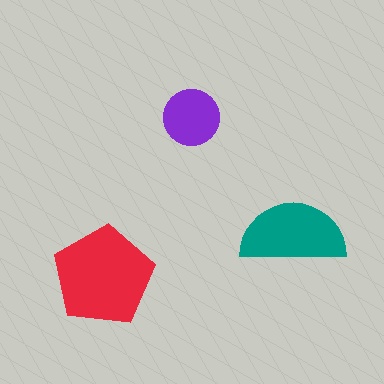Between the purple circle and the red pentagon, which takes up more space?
The red pentagon.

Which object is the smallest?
The purple circle.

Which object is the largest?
The red pentagon.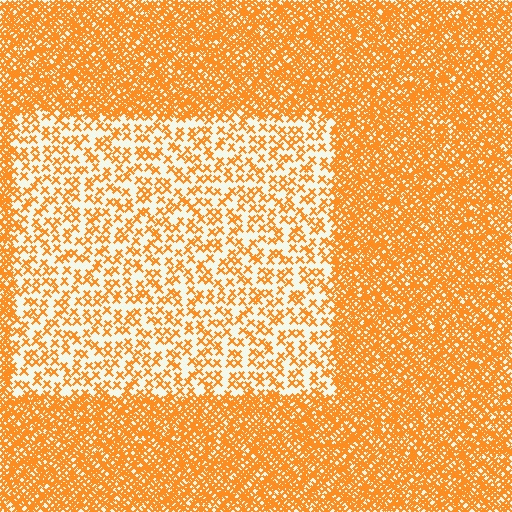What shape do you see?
I see a rectangle.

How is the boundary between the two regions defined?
The boundary is defined by a change in element density (approximately 2.8x ratio). All elements are the same color, size, and shape.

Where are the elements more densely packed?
The elements are more densely packed outside the rectangle boundary.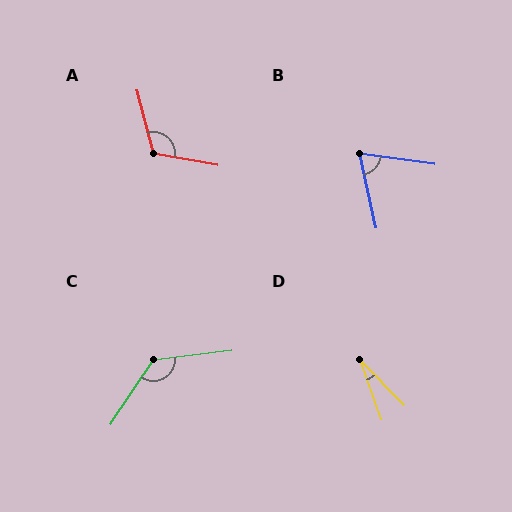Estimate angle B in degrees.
Approximately 70 degrees.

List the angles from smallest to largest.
D (25°), B (70°), A (115°), C (130°).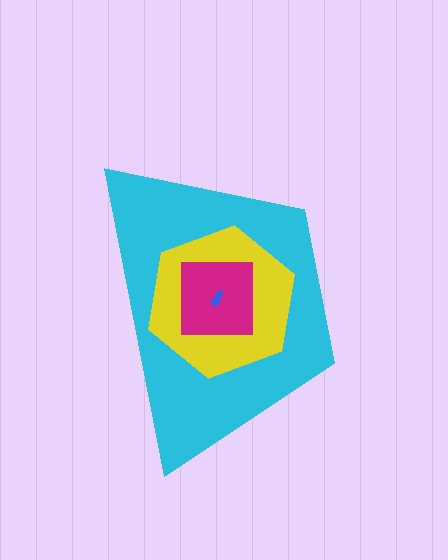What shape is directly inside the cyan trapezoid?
The yellow hexagon.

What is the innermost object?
The blue arrow.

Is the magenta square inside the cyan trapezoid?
Yes.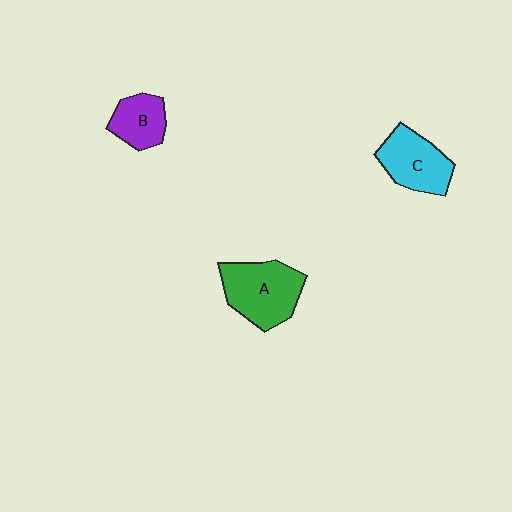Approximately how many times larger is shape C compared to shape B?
Approximately 1.4 times.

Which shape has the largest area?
Shape A (green).